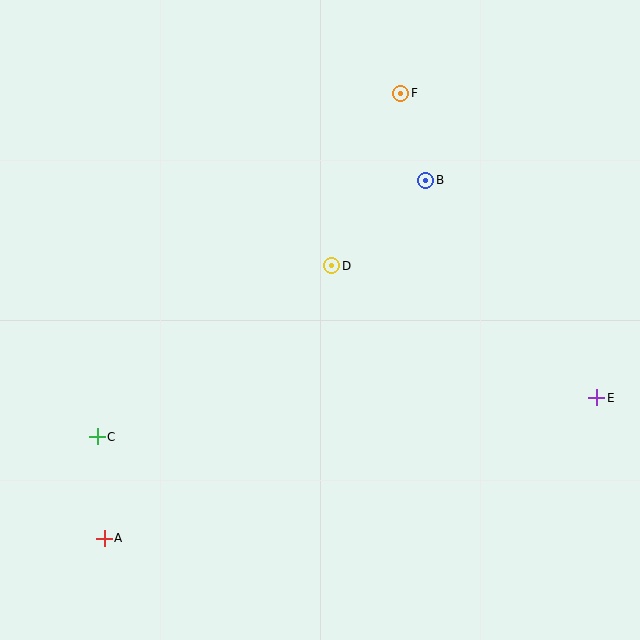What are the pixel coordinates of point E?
Point E is at (597, 398).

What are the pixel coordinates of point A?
Point A is at (104, 538).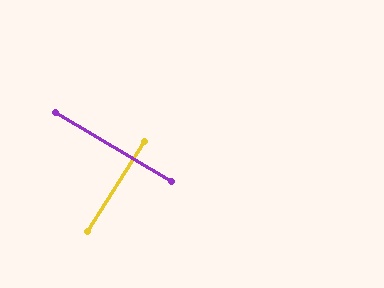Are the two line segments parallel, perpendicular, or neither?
Perpendicular — they meet at approximately 88°.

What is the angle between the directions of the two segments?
Approximately 88 degrees.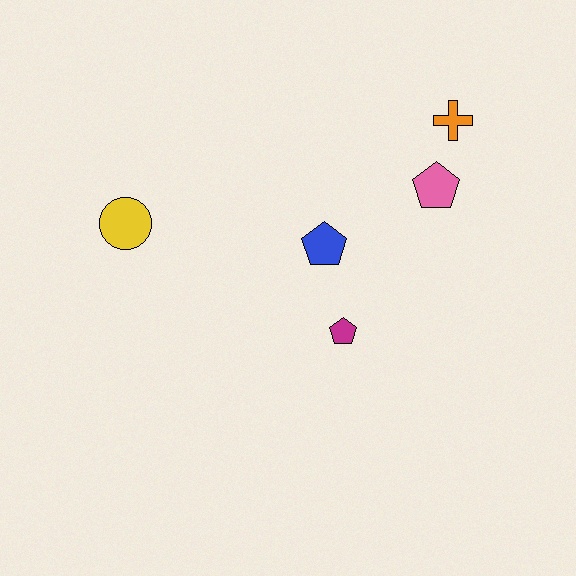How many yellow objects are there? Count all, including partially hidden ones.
There is 1 yellow object.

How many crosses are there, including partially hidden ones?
There is 1 cross.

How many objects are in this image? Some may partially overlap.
There are 5 objects.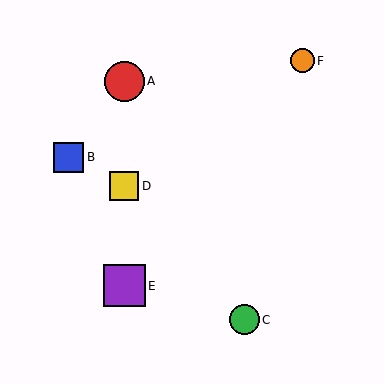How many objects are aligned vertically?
3 objects (A, D, E) are aligned vertically.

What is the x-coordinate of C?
Object C is at x≈245.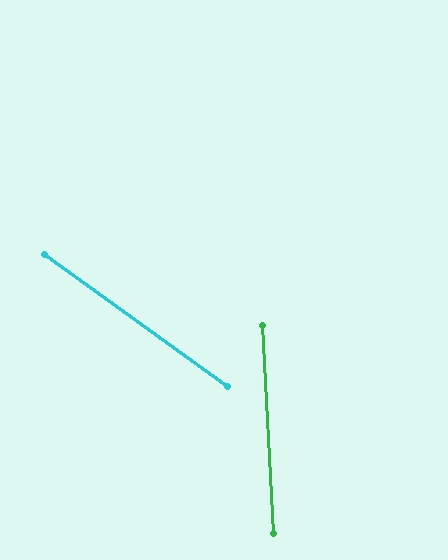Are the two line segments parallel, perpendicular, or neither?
Neither parallel nor perpendicular — they differ by about 51°.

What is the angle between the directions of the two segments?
Approximately 51 degrees.